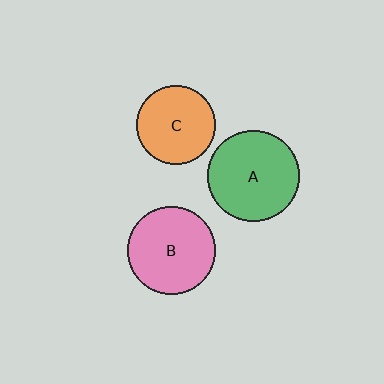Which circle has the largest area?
Circle A (green).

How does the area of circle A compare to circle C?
Approximately 1.3 times.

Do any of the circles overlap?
No, none of the circles overlap.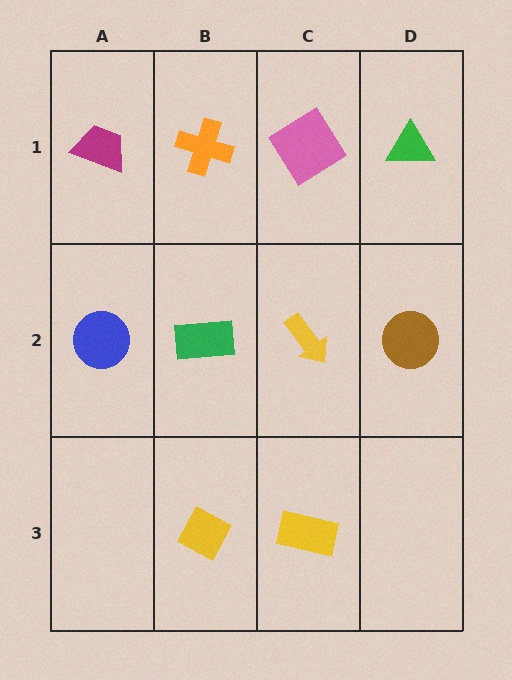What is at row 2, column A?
A blue circle.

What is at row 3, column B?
A yellow diamond.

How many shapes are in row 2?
4 shapes.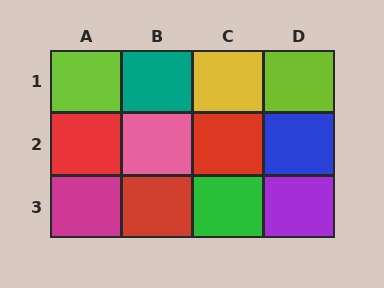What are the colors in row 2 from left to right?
Red, pink, red, blue.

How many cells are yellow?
1 cell is yellow.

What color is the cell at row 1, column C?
Yellow.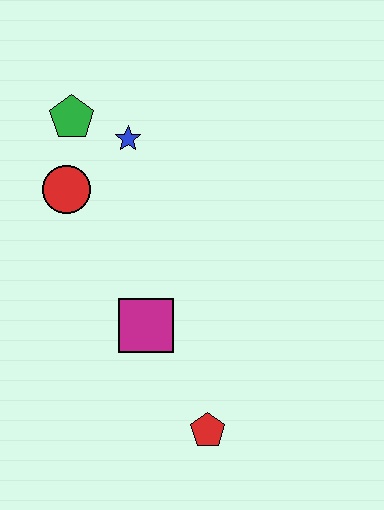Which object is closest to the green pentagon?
The blue star is closest to the green pentagon.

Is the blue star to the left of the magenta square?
Yes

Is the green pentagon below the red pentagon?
No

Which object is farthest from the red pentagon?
The green pentagon is farthest from the red pentagon.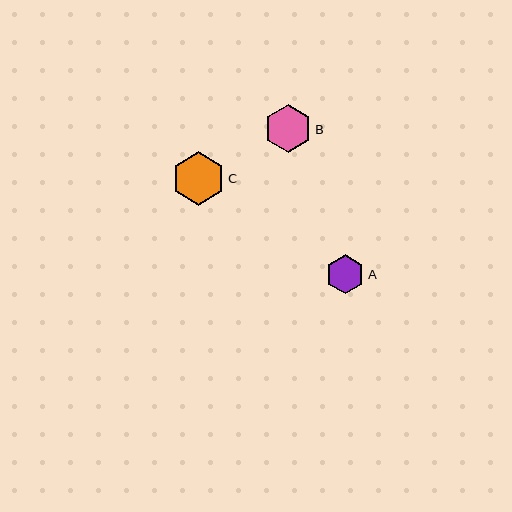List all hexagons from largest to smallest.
From largest to smallest: C, B, A.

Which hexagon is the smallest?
Hexagon A is the smallest with a size of approximately 39 pixels.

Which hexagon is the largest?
Hexagon C is the largest with a size of approximately 53 pixels.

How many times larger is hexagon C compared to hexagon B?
Hexagon C is approximately 1.1 times the size of hexagon B.